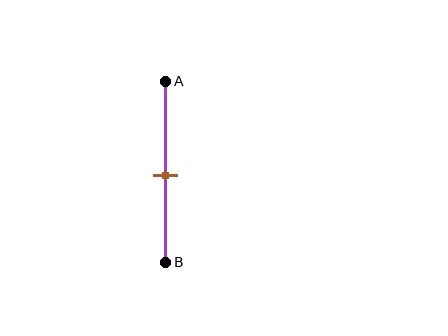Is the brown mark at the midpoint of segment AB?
Yes, the mark is approximately at the midpoint.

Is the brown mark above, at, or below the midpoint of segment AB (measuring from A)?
The brown mark is approximately at the midpoint of segment AB.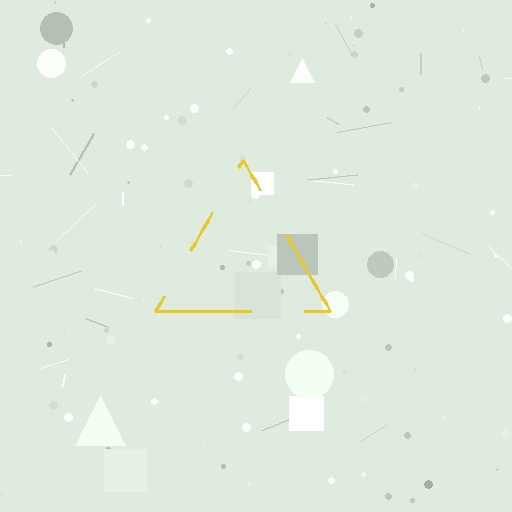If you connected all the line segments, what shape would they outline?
They would outline a triangle.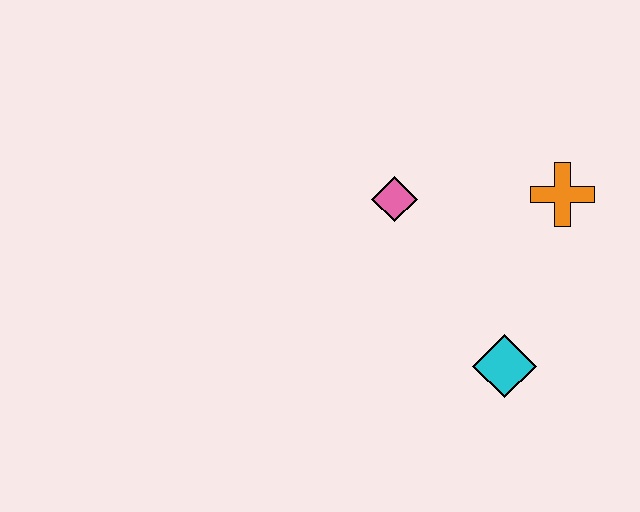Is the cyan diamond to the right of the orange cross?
No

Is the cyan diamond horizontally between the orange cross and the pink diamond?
Yes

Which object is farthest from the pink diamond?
The cyan diamond is farthest from the pink diamond.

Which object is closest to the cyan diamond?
The orange cross is closest to the cyan diamond.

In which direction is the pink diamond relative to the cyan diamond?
The pink diamond is above the cyan diamond.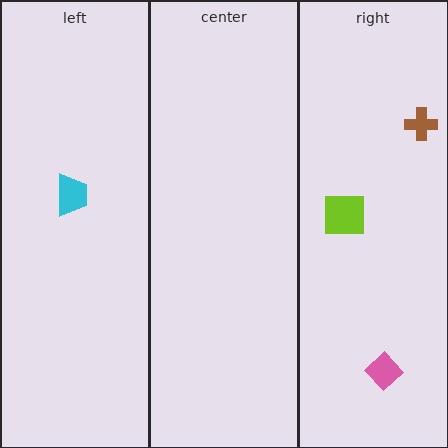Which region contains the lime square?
The right region.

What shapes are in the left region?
The cyan trapezoid.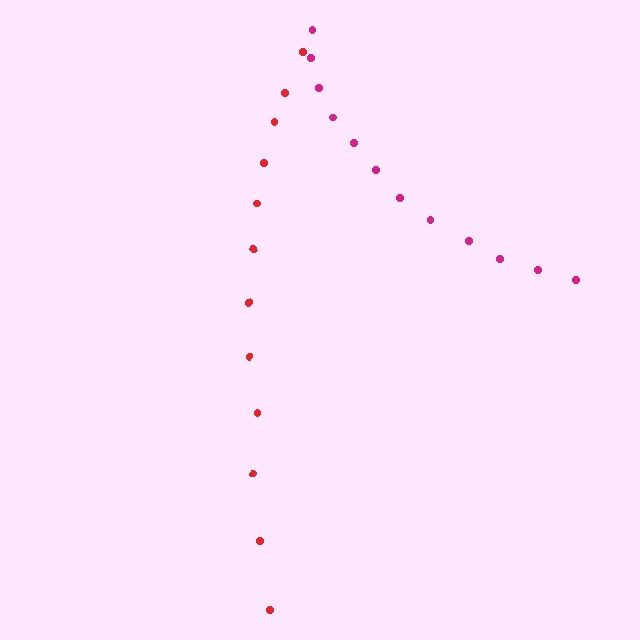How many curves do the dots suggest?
There are 2 distinct paths.